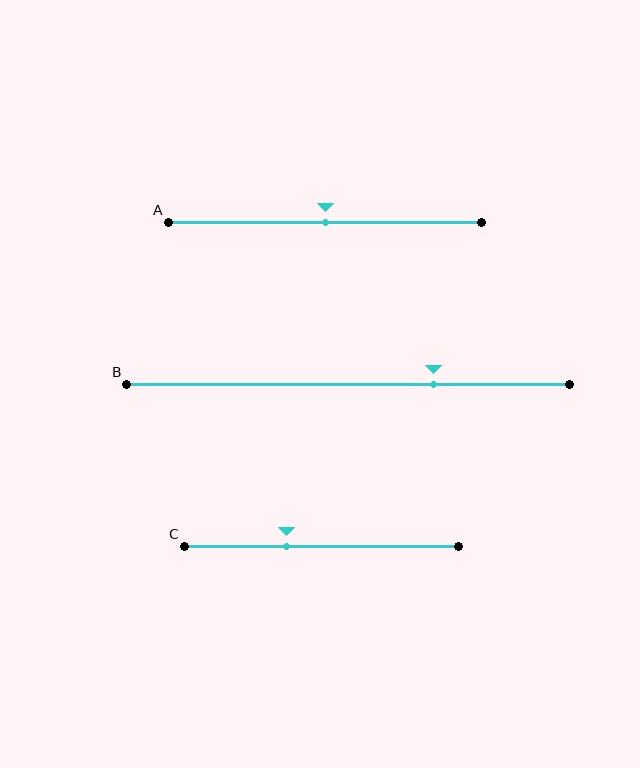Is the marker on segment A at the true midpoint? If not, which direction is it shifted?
Yes, the marker on segment A is at the true midpoint.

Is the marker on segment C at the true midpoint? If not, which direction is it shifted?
No, the marker on segment C is shifted to the left by about 13% of the segment length.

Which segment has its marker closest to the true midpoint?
Segment A has its marker closest to the true midpoint.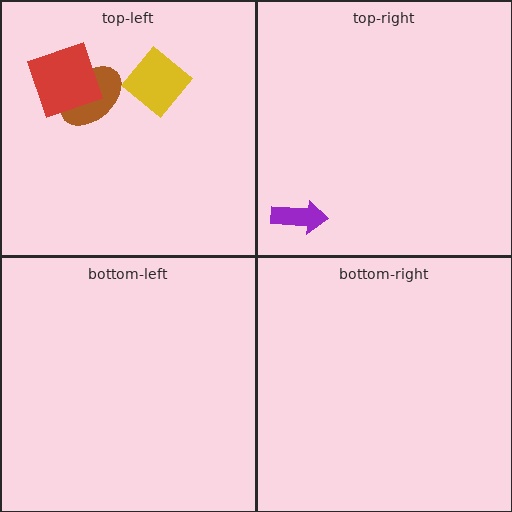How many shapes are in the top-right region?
1.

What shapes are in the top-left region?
The brown ellipse, the yellow diamond, the red square.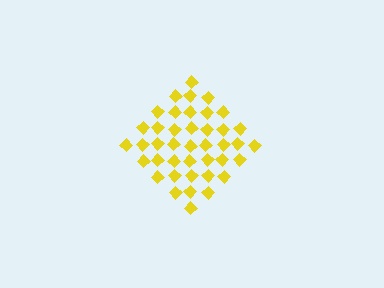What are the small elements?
The small elements are diamonds.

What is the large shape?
The large shape is a diamond.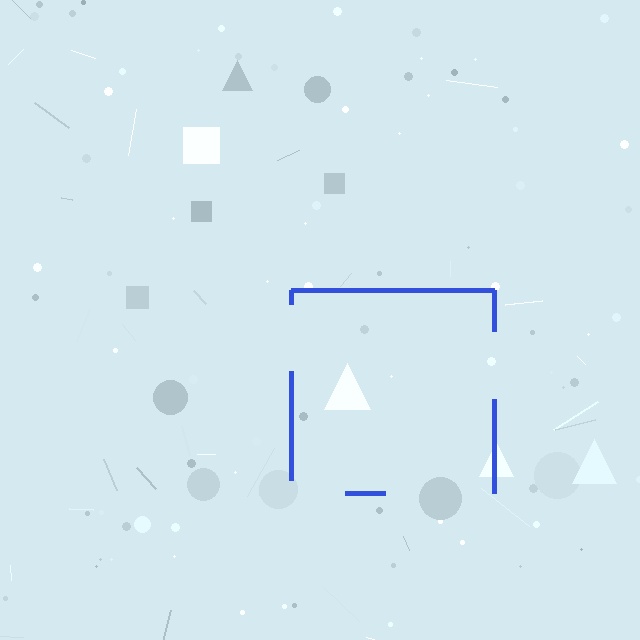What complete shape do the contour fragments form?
The contour fragments form a square.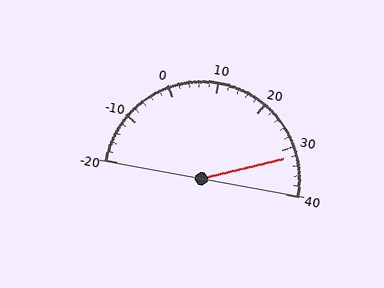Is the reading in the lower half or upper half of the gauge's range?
The reading is in the upper half of the range (-20 to 40).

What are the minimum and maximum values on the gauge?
The gauge ranges from -20 to 40.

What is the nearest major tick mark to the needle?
The nearest major tick mark is 30.